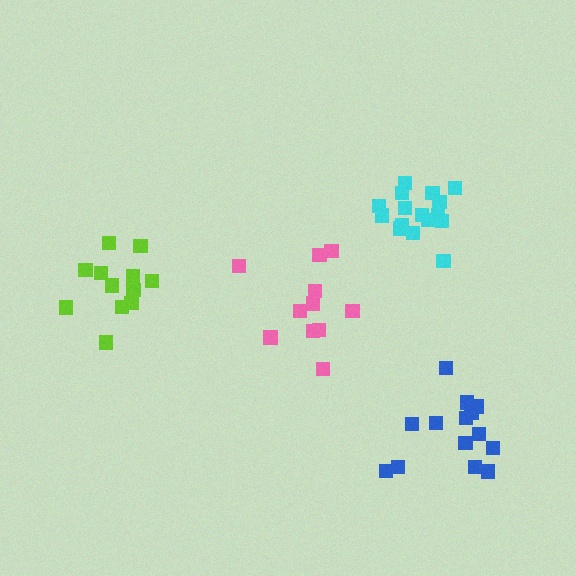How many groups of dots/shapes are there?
There are 4 groups.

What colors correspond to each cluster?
The clusters are colored: pink, lime, blue, cyan.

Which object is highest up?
The cyan cluster is topmost.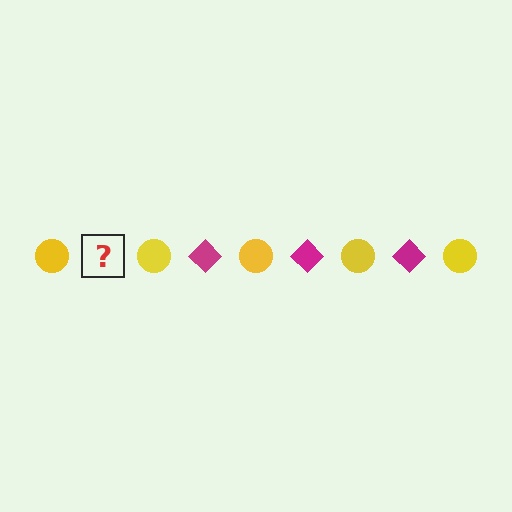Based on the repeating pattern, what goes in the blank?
The blank should be a magenta diamond.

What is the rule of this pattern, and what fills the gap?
The rule is that the pattern alternates between yellow circle and magenta diamond. The gap should be filled with a magenta diamond.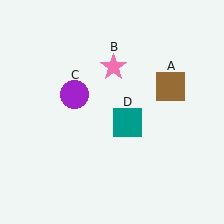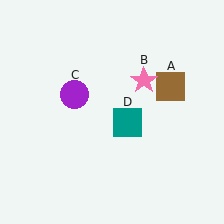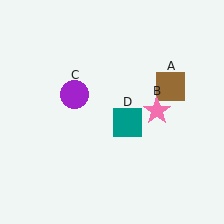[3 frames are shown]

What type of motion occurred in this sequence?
The pink star (object B) rotated clockwise around the center of the scene.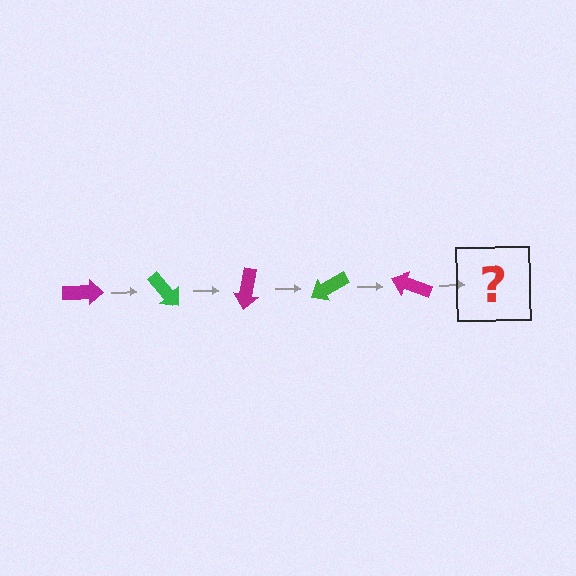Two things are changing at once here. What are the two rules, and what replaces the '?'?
The two rules are that it rotates 50 degrees each step and the color cycles through magenta and green. The '?' should be a green arrow, rotated 250 degrees from the start.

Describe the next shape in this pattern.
It should be a green arrow, rotated 250 degrees from the start.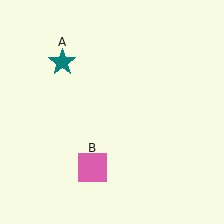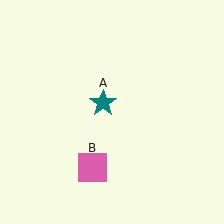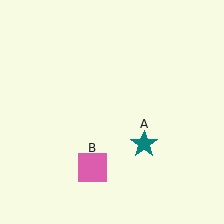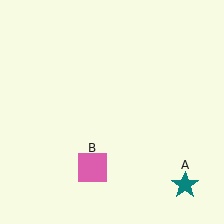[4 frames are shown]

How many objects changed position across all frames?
1 object changed position: teal star (object A).